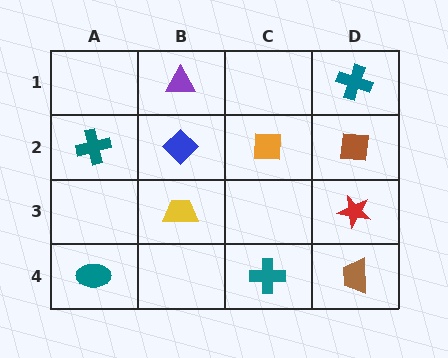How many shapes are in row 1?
2 shapes.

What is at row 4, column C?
A teal cross.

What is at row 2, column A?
A teal cross.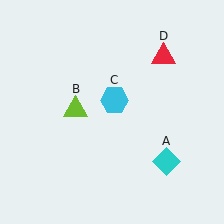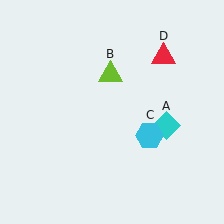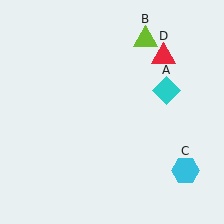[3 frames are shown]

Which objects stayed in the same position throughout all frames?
Red triangle (object D) remained stationary.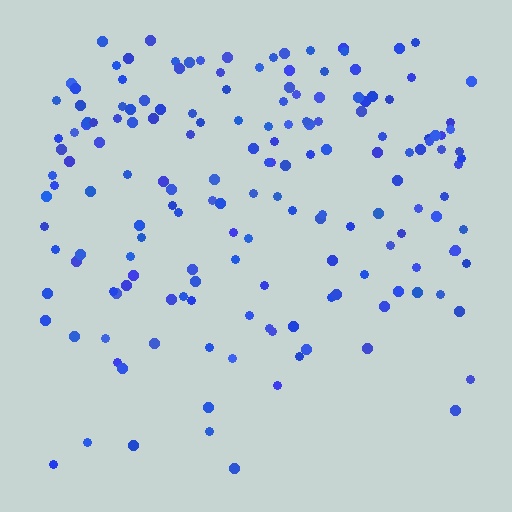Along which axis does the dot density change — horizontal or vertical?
Vertical.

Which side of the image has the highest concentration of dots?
The top.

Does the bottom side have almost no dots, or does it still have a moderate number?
Still a moderate number, just noticeably fewer than the top.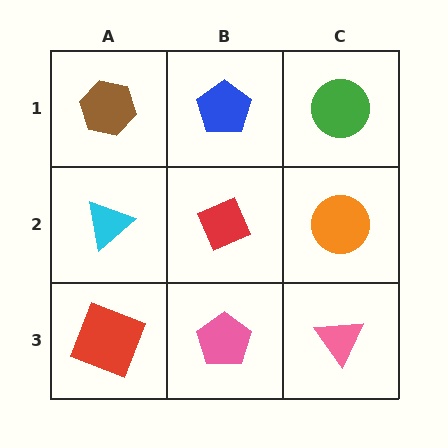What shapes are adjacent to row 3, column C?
An orange circle (row 2, column C), a pink pentagon (row 3, column B).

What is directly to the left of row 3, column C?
A pink pentagon.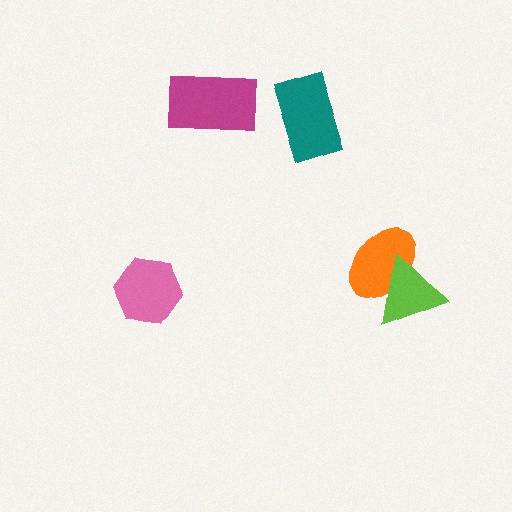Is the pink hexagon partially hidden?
No, no other shape covers it.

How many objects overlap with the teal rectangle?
0 objects overlap with the teal rectangle.